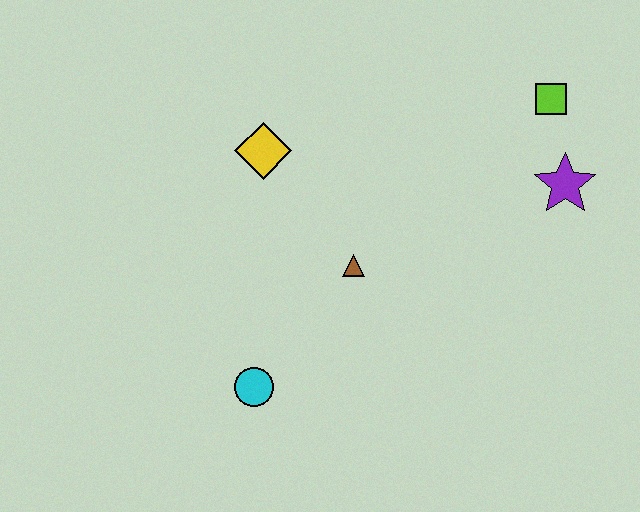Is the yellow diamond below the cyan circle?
No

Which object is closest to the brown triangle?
The yellow diamond is closest to the brown triangle.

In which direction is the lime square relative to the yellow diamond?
The lime square is to the right of the yellow diamond.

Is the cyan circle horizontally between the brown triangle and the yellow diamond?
No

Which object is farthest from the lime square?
The cyan circle is farthest from the lime square.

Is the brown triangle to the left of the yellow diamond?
No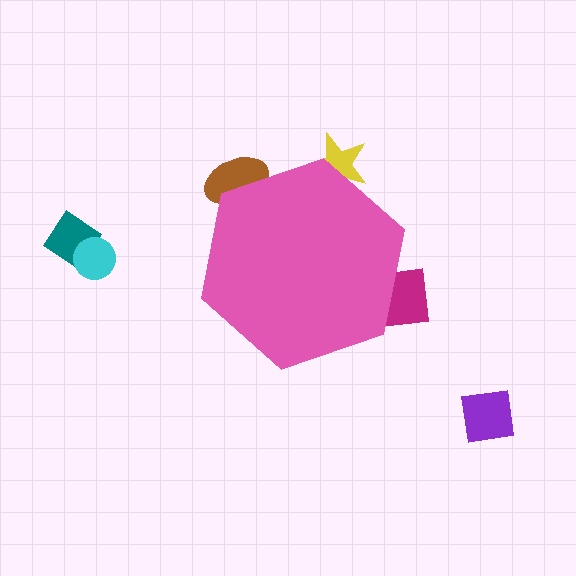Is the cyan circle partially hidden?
No, the cyan circle is fully visible.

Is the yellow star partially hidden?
Yes, the yellow star is partially hidden behind the pink hexagon.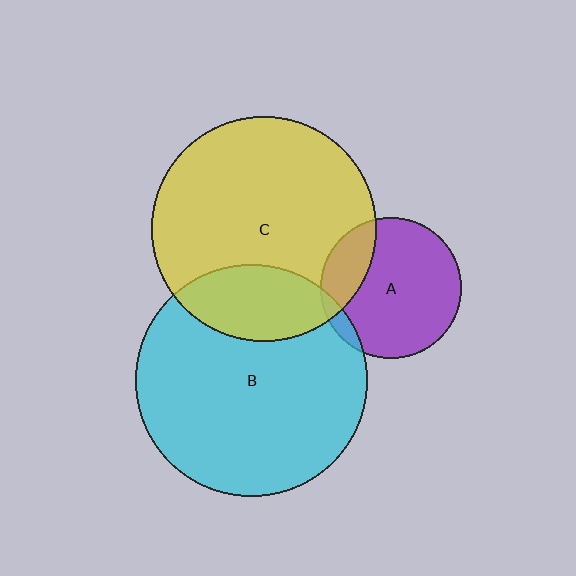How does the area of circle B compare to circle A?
Approximately 2.7 times.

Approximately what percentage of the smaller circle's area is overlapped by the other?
Approximately 25%.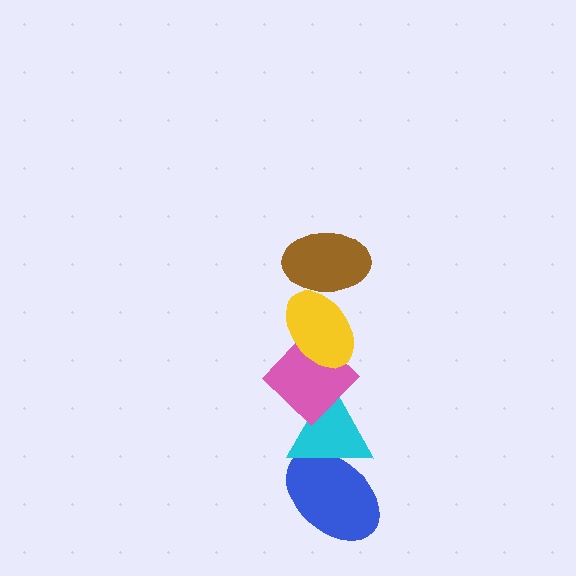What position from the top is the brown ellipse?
The brown ellipse is 1st from the top.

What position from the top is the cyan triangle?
The cyan triangle is 4th from the top.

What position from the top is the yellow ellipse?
The yellow ellipse is 2nd from the top.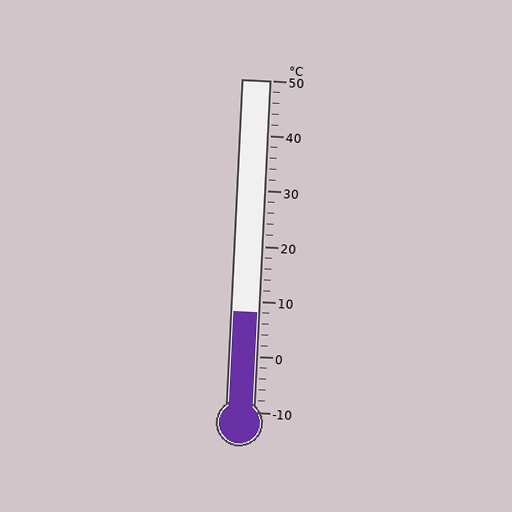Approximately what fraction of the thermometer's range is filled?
The thermometer is filled to approximately 30% of its range.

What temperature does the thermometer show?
The thermometer shows approximately 8°C.